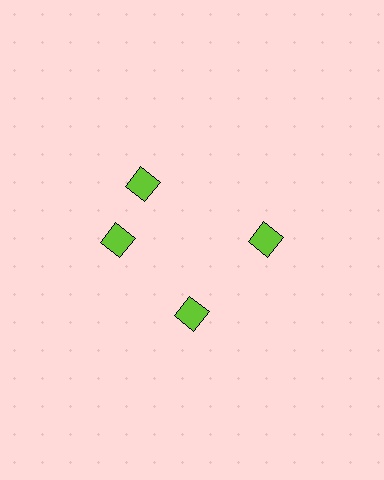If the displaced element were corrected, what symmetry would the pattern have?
It would have 4-fold rotational symmetry — the pattern would map onto itself every 90 degrees.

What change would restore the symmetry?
The symmetry would be restored by rotating it back into even spacing with its neighbors so that all 4 diamonds sit at equal angles and equal distance from the center.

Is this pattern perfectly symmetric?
No. The 4 lime diamonds are arranged in a ring, but one element near the 12 o'clock position is rotated out of alignment along the ring, breaking the 4-fold rotational symmetry.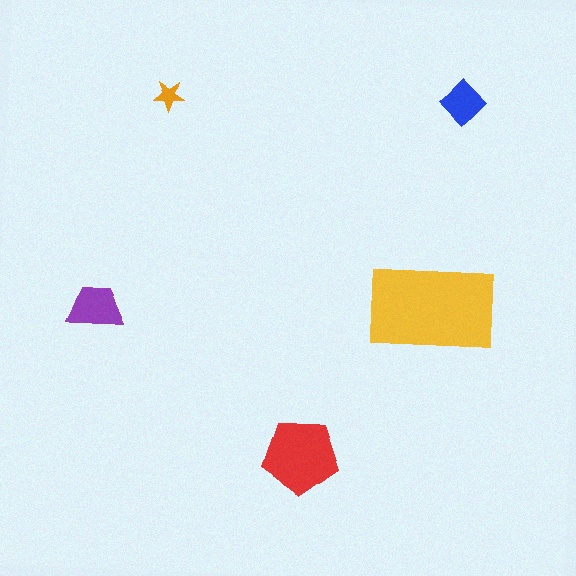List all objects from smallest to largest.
The orange star, the blue diamond, the purple trapezoid, the red pentagon, the yellow rectangle.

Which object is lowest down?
The red pentagon is bottommost.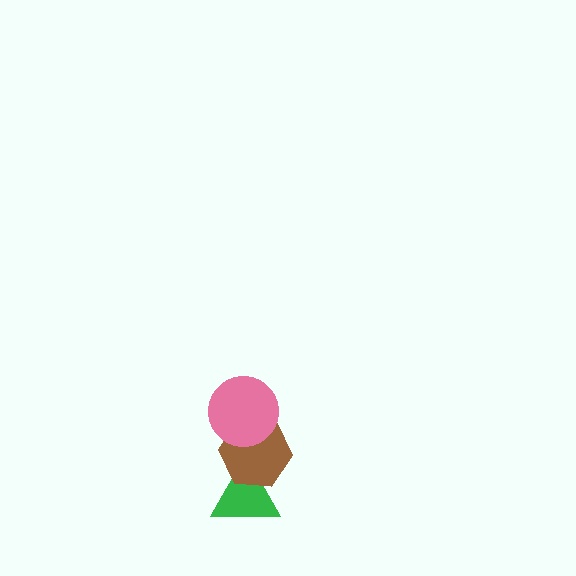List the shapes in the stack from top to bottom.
From top to bottom: the pink circle, the brown hexagon, the green triangle.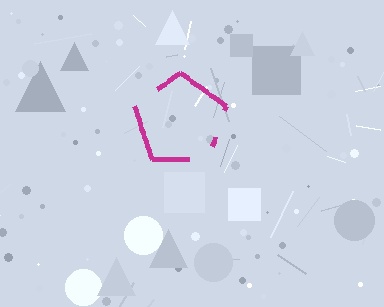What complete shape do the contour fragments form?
The contour fragments form a pentagon.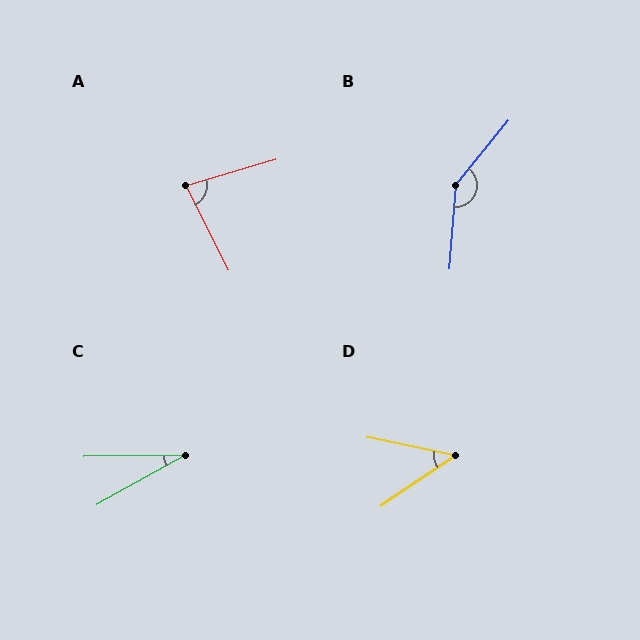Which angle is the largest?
B, at approximately 145 degrees.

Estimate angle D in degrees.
Approximately 46 degrees.